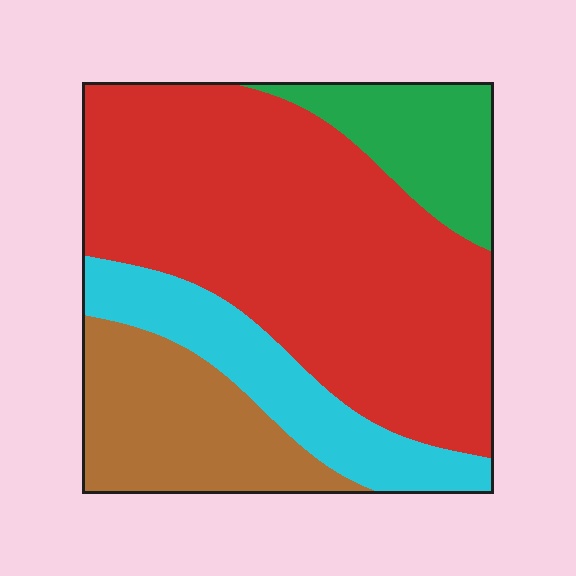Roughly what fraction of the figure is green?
Green takes up about one eighth (1/8) of the figure.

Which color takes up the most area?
Red, at roughly 55%.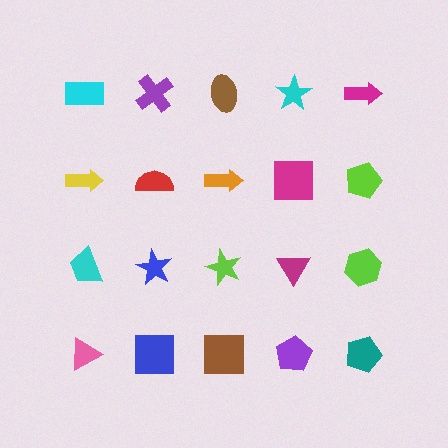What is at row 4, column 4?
A purple pentagon.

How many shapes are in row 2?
5 shapes.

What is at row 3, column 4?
A magenta triangle.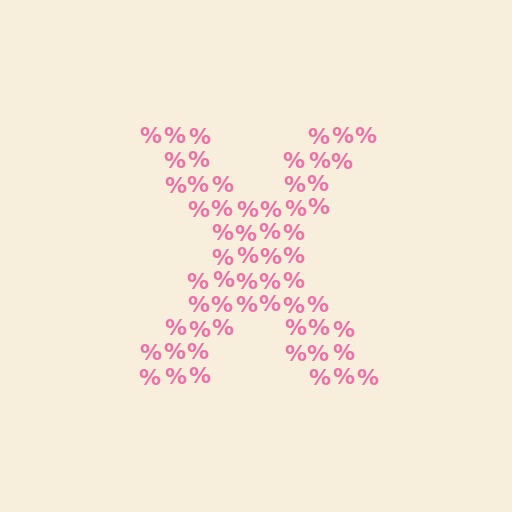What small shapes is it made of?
It is made of small percent signs.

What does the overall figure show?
The overall figure shows the letter X.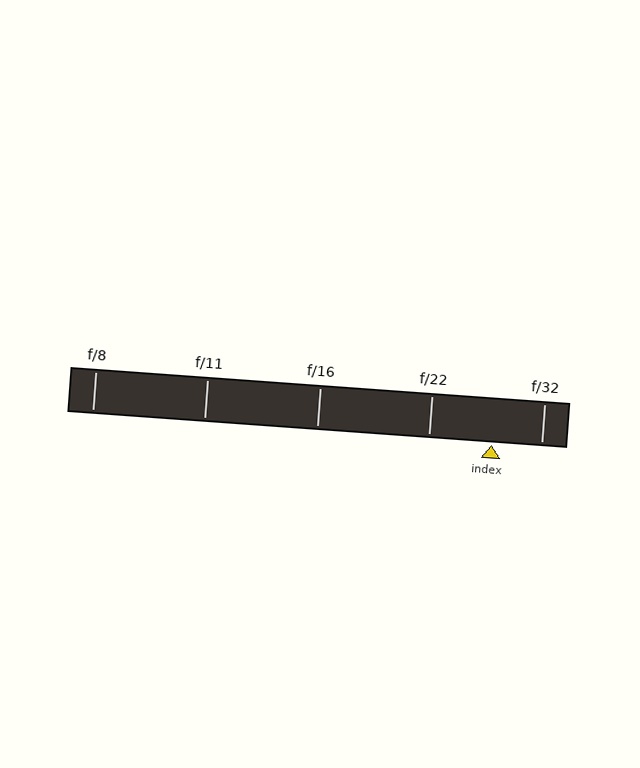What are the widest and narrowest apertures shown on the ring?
The widest aperture shown is f/8 and the narrowest is f/32.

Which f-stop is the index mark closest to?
The index mark is closest to f/32.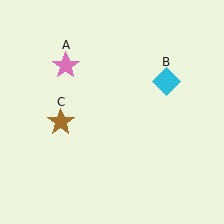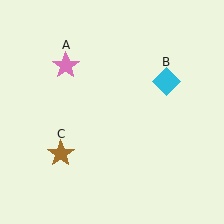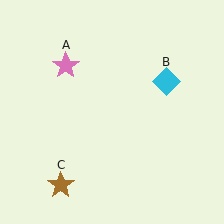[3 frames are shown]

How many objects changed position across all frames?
1 object changed position: brown star (object C).